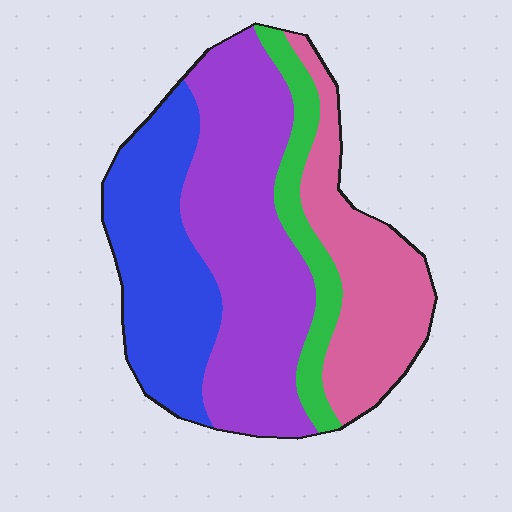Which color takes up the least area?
Green, at roughly 10%.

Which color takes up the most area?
Purple, at roughly 40%.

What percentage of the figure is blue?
Blue takes up about one quarter (1/4) of the figure.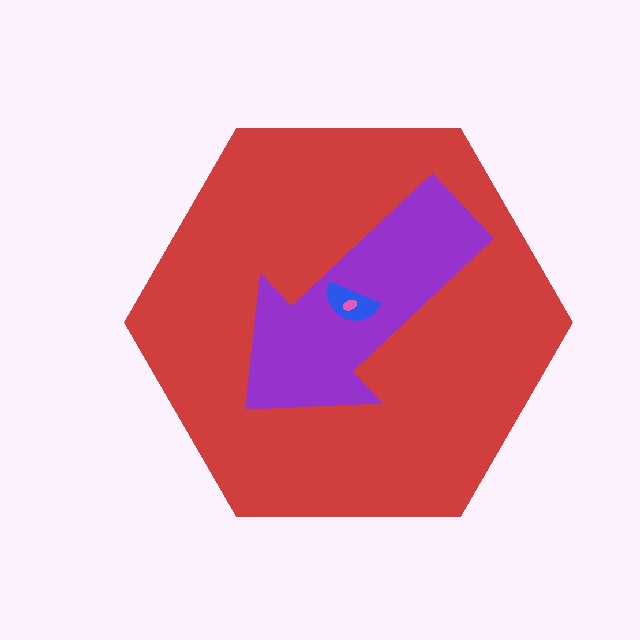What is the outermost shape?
The red hexagon.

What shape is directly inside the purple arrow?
The blue semicircle.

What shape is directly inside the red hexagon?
The purple arrow.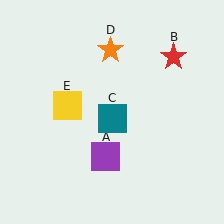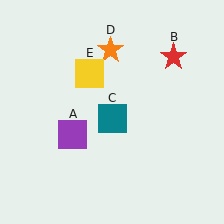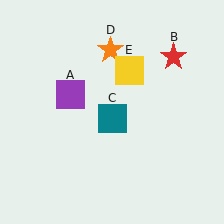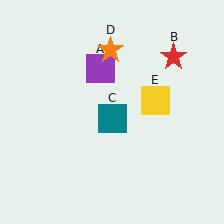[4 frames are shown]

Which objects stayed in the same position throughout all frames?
Red star (object B) and teal square (object C) and orange star (object D) remained stationary.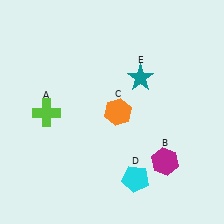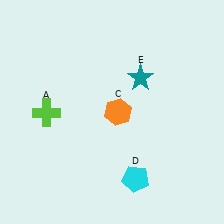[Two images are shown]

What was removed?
The magenta hexagon (B) was removed in Image 2.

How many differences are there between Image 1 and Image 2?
There is 1 difference between the two images.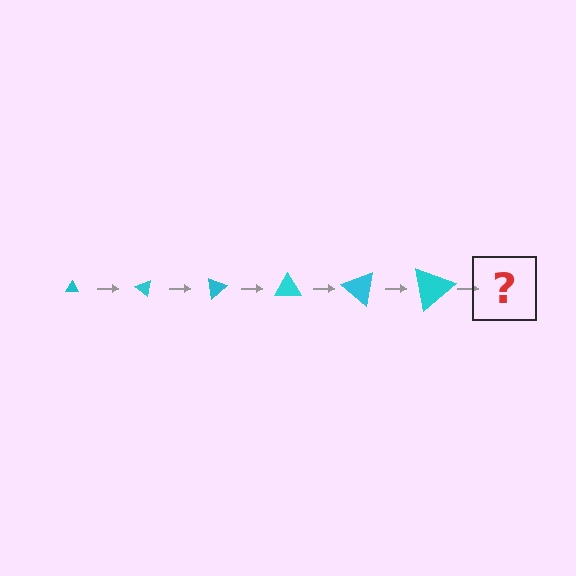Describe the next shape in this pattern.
It should be a triangle, larger than the previous one and rotated 240 degrees from the start.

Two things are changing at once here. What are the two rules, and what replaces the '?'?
The two rules are that the triangle grows larger each step and it rotates 40 degrees each step. The '?' should be a triangle, larger than the previous one and rotated 240 degrees from the start.